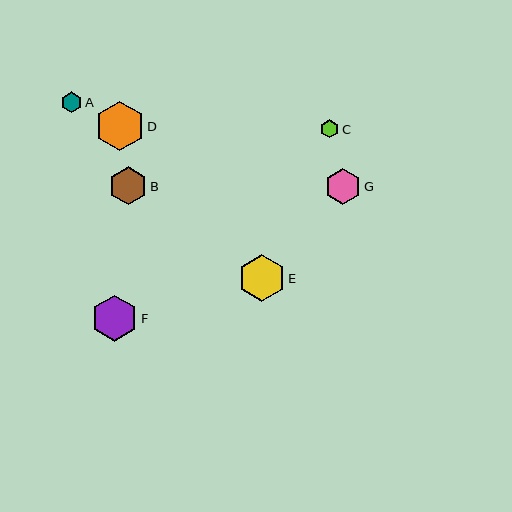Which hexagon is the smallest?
Hexagon C is the smallest with a size of approximately 18 pixels.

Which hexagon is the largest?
Hexagon D is the largest with a size of approximately 49 pixels.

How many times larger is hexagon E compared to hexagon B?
Hexagon E is approximately 1.2 times the size of hexagon B.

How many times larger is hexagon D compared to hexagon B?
Hexagon D is approximately 1.3 times the size of hexagon B.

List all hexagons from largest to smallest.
From largest to smallest: D, E, F, B, G, A, C.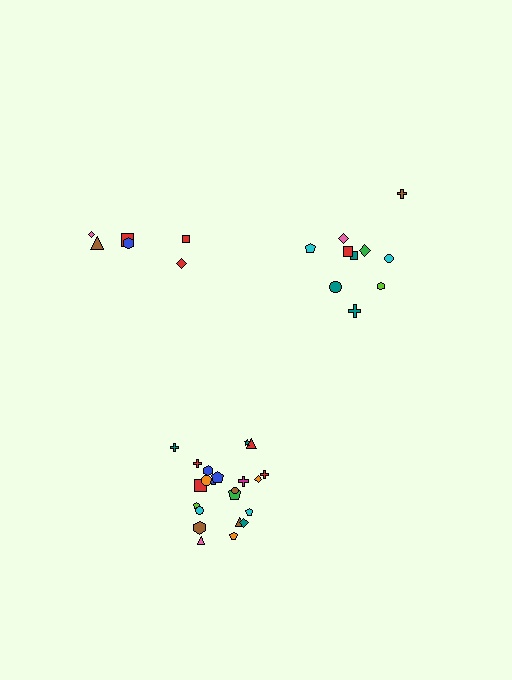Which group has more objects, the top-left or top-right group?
The top-right group.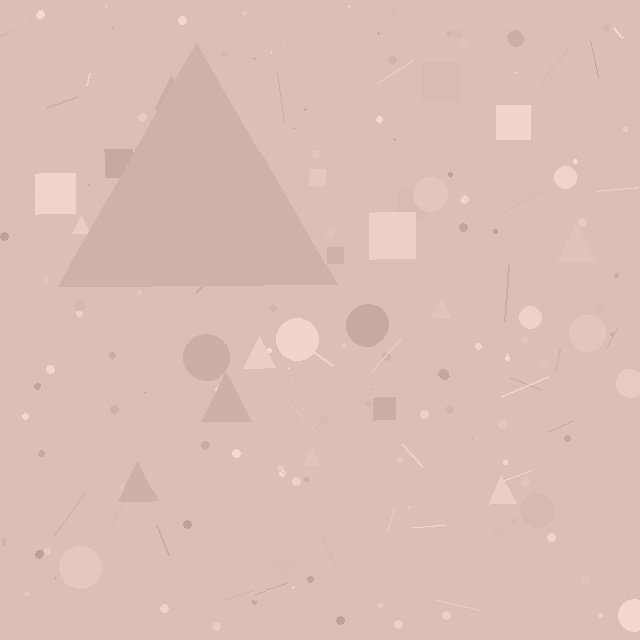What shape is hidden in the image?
A triangle is hidden in the image.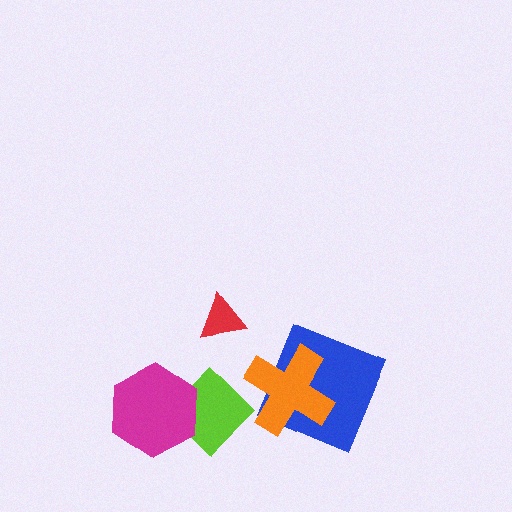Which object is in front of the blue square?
The orange cross is in front of the blue square.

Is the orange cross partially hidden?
No, no other shape covers it.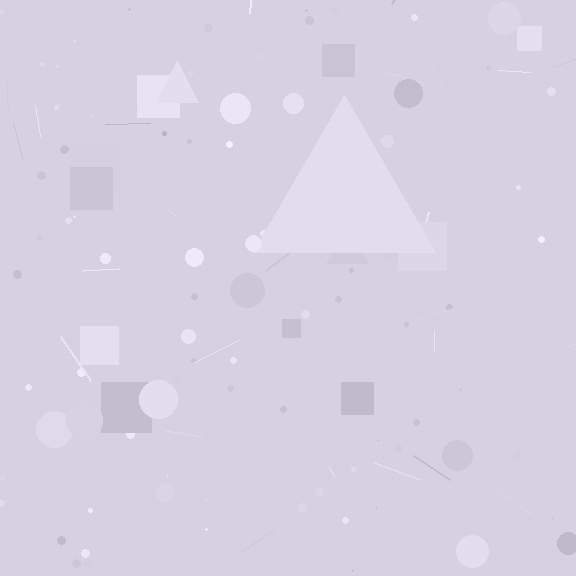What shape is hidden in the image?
A triangle is hidden in the image.